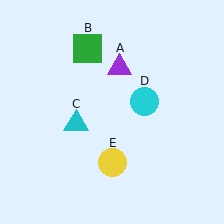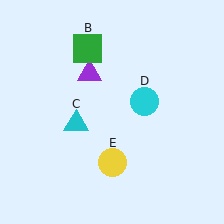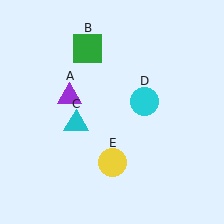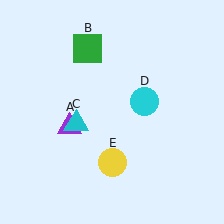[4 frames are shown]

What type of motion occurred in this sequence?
The purple triangle (object A) rotated counterclockwise around the center of the scene.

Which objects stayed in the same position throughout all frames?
Green square (object B) and cyan triangle (object C) and cyan circle (object D) and yellow circle (object E) remained stationary.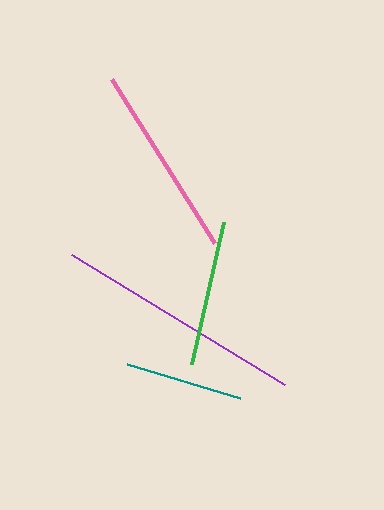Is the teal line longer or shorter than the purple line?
The purple line is longer than the teal line.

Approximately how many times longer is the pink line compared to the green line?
The pink line is approximately 1.3 times the length of the green line.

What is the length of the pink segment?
The pink segment is approximately 194 pixels long.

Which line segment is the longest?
The purple line is the longest at approximately 249 pixels.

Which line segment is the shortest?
The teal line is the shortest at approximately 119 pixels.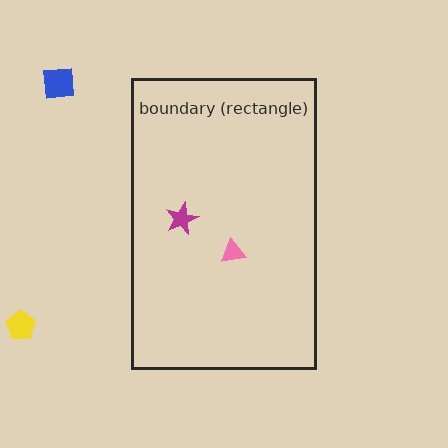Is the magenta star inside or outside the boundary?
Inside.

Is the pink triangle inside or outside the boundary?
Inside.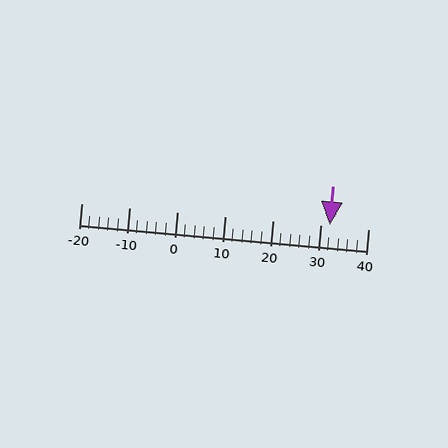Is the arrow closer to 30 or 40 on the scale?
The arrow is closer to 30.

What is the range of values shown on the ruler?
The ruler shows values from -20 to 40.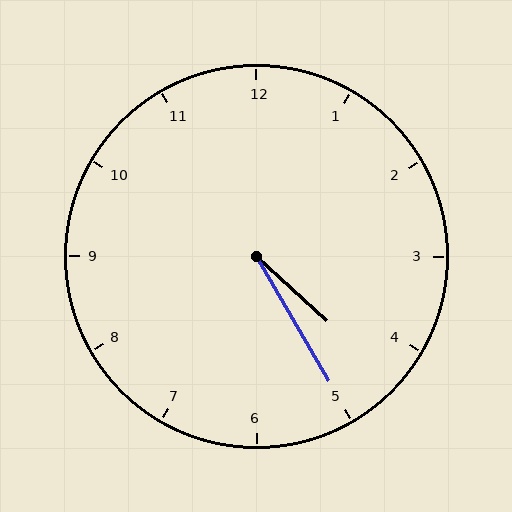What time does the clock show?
4:25.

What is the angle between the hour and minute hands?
Approximately 18 degrees.